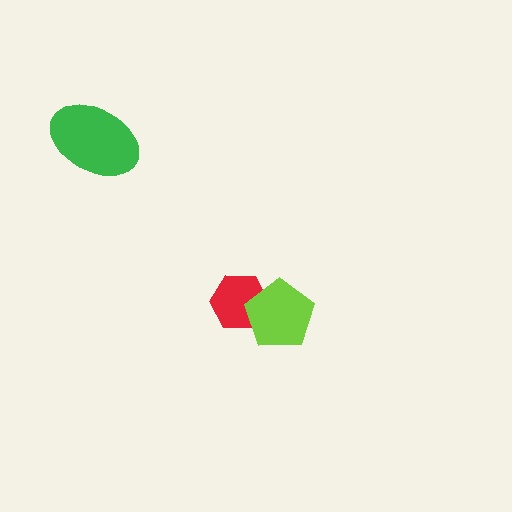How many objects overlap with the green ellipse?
0 objects overlap with the green ellipse.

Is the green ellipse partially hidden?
No, no other shape covers it.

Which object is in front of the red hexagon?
The lime pentagon is in front of the red hexagon.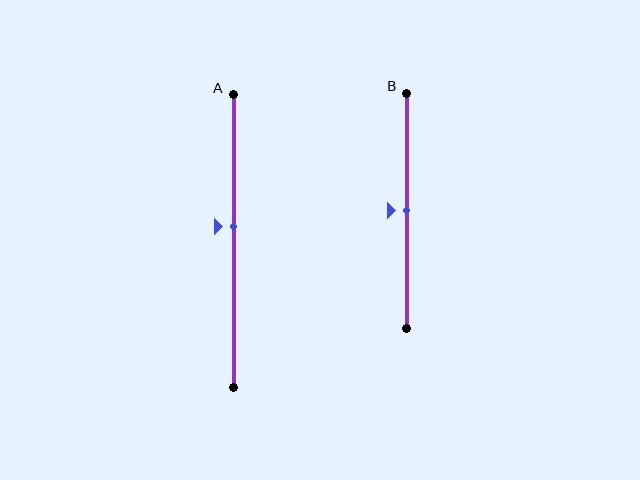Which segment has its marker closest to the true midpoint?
Segment B has its marker closest to the true midpoint.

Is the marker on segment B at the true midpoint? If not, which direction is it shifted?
Yes, the marker on segment B is at the true midpoint.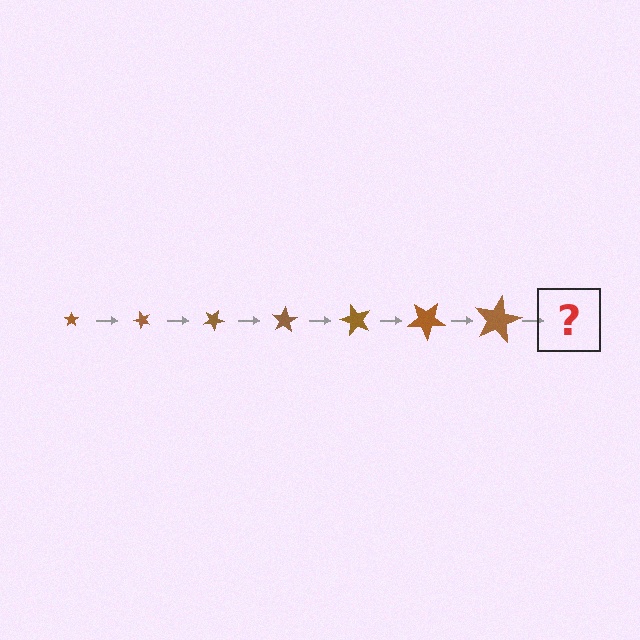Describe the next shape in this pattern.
It should be a star, larger than the previous one and rotated 350 degrees from the start.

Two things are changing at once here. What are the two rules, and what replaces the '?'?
The two rules are that the star grows larger each step and it rotates 50 degrees each step. The '?' should be a star, larger than the previous one and rotated 350 degrees from the start.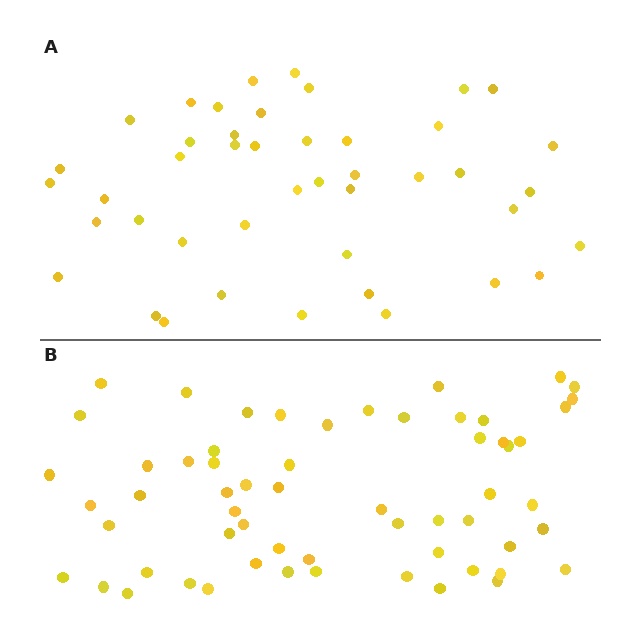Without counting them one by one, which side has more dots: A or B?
Region B (the bottom region) has more dots.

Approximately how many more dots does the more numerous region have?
Region B has approximately 15 more dots than region A.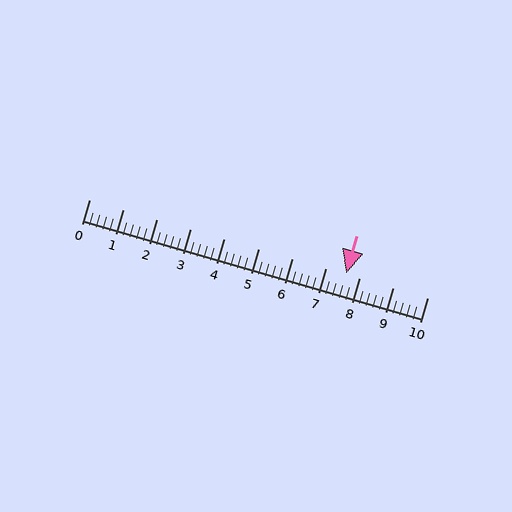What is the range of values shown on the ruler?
The ruler shows values from 0 to 10.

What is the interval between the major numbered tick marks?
The major tick marks are spaced 1 units apart.